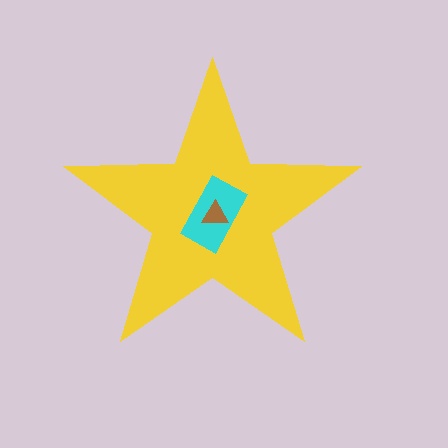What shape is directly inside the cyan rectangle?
The brown triangle.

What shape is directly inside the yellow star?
The cyan rectangle.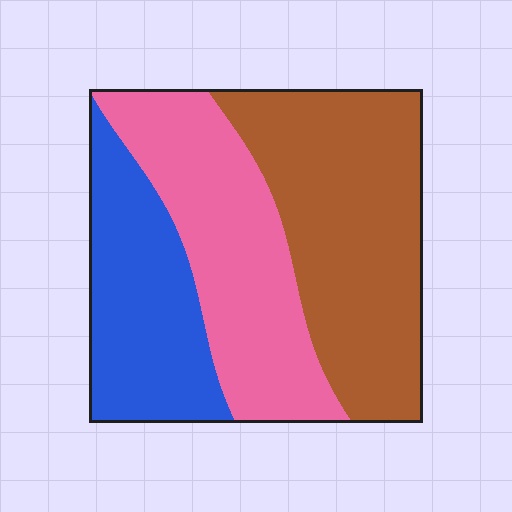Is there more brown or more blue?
Brown.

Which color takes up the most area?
Brown, at roughly 40%.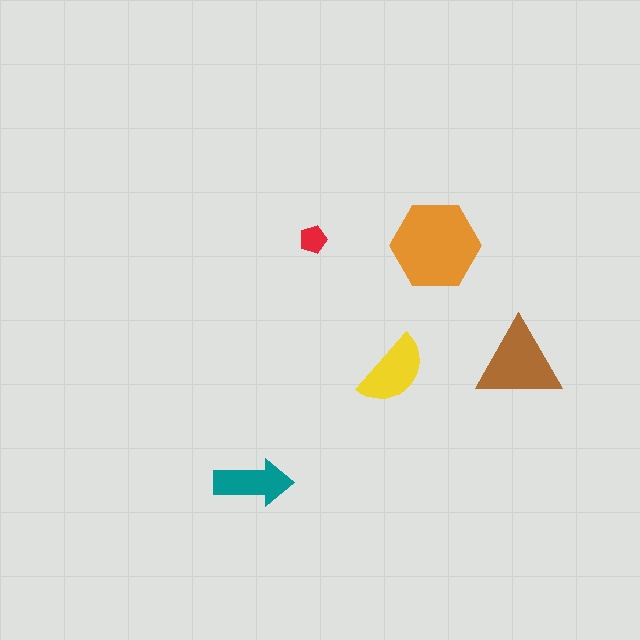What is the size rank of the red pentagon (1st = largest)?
5th.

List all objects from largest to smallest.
The orange hexagon, the brown triangle, the yellow semicircle, the teal arrow, the red pentagon.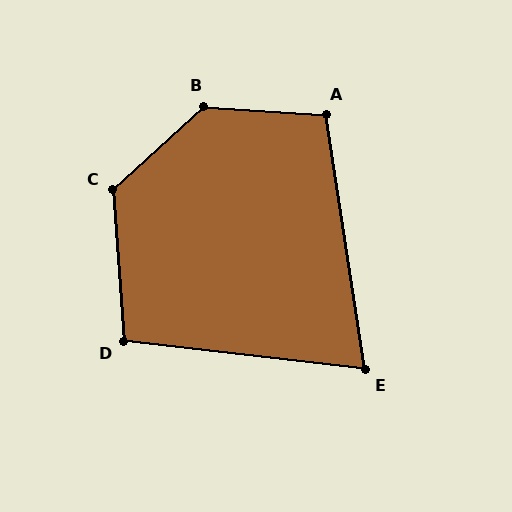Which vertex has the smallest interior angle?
E, at approximately 75 degrees.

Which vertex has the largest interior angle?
B, at approximately 134 degrees.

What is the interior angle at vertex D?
Approximately 101 degrees (obtuse).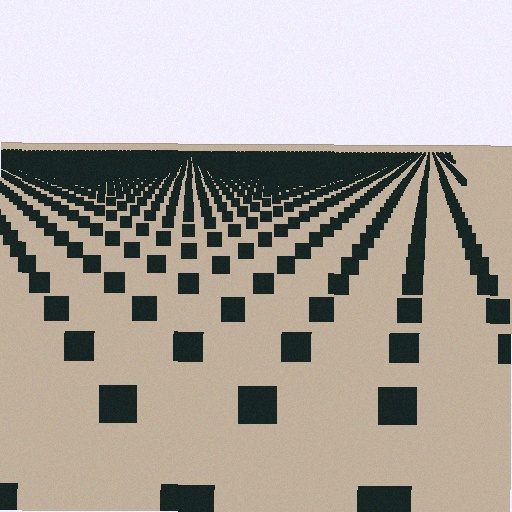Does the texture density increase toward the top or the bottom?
Density increases toward the top.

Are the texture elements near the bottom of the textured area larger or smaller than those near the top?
Larger. Near the bottom, elements are closer to the viewer and appear at a bigger on-screen size.